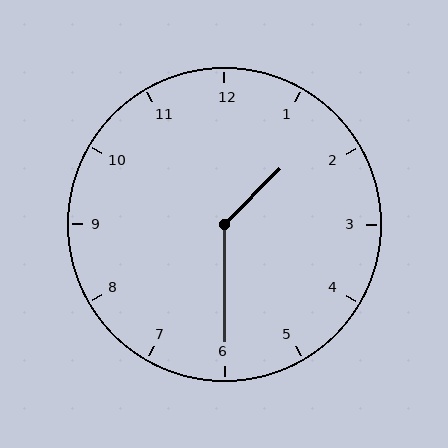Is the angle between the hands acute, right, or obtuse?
It is obtuse.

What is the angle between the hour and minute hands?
Approximately 135 degrees.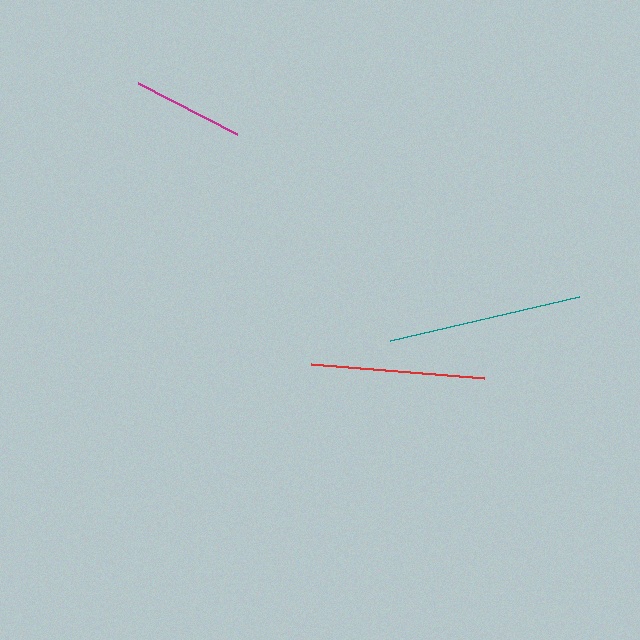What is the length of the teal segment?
The teal segment is approximately 194 pixels long.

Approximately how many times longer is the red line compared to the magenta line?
The red line is approximately 1.6 times the length of the magenta line.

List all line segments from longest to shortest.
From longest to shortest: teal, red, magenta.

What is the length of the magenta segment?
The magenta segment is approximately 112 pixels long.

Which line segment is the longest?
The teal line is the longest at approximately 194 pixels.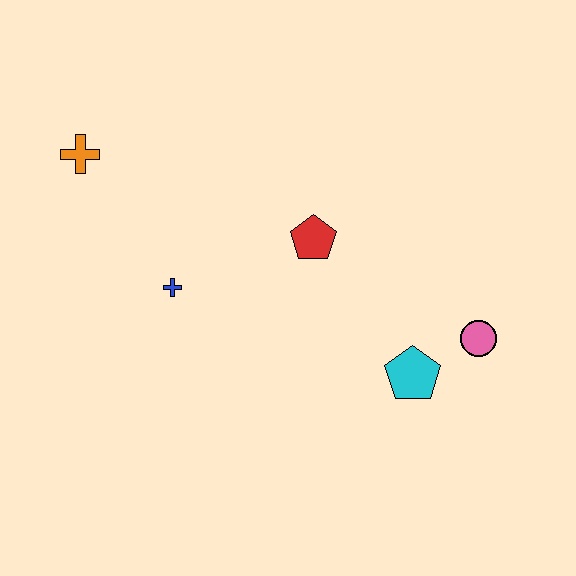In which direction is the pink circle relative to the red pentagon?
The pink circle is to the right of the red pentagon.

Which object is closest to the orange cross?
The blue cross is closest to the orange cross.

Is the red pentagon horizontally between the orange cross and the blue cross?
No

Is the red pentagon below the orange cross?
Yes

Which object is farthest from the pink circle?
The orange cross is farthest from the pink circle.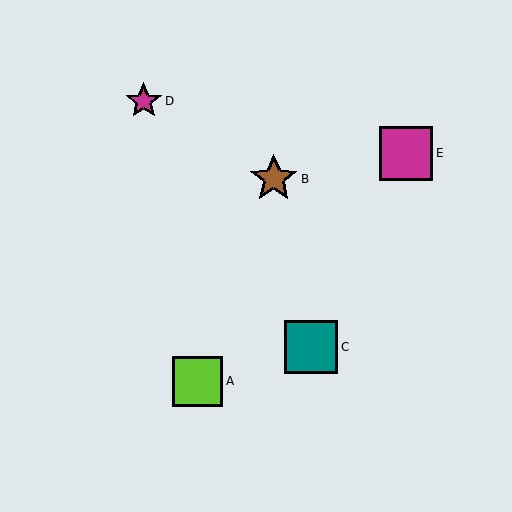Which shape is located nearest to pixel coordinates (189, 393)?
The lime square (labeled A) at (198, 381) is nearest to that location.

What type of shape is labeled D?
Shape D is a magenta star.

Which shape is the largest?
The magenta square (labeled E) is the largest.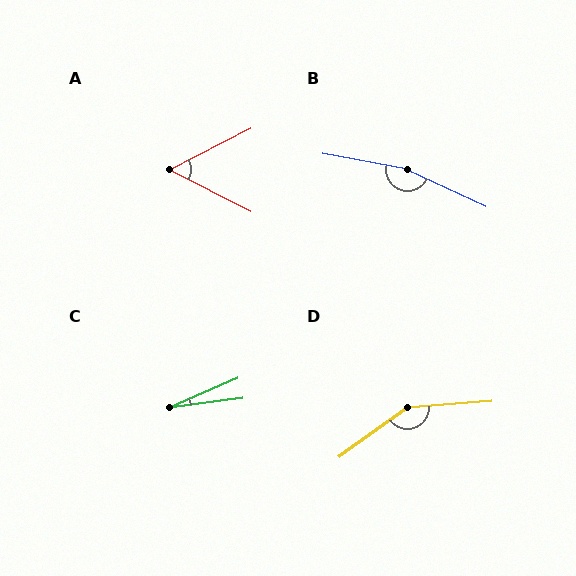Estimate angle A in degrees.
Approximately 54 degrees.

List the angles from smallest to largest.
C (16°), A (54°), D (148°), B (165°).